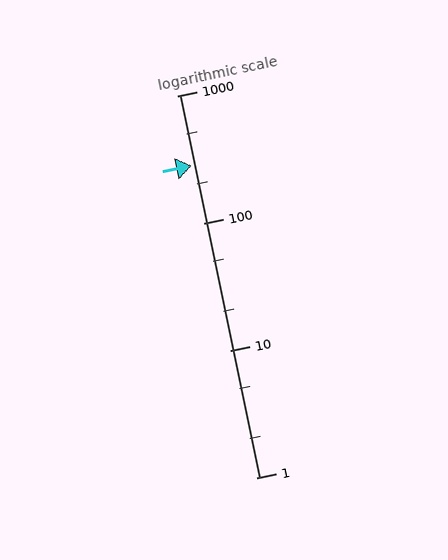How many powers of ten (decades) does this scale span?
The scale spans 3 decades, from 1 to 1000.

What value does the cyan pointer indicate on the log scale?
The pointer indicates approximately 280.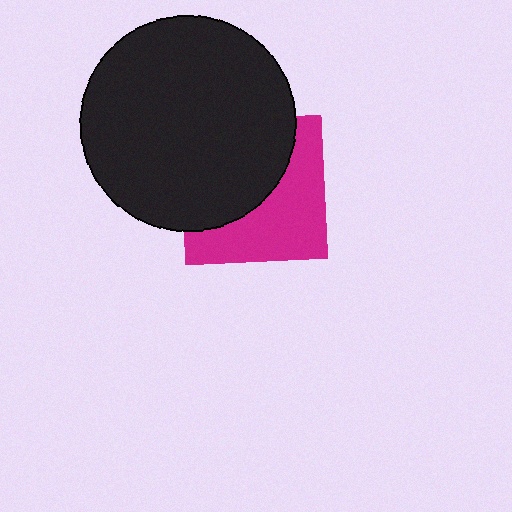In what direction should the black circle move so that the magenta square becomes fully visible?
The black circle should move toward the upper-left. That is the shortest direction to clear the overlap and leave the magenta square fully visible.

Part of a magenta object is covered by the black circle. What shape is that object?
It is a square.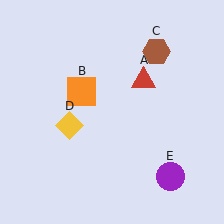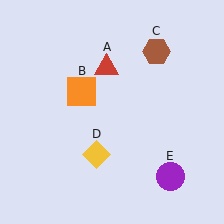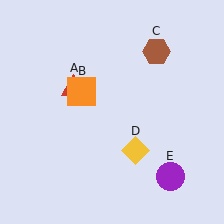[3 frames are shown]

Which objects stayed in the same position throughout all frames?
Orange square (object B) and brown hexagon (object C) and purple circle (object E) remained stationary.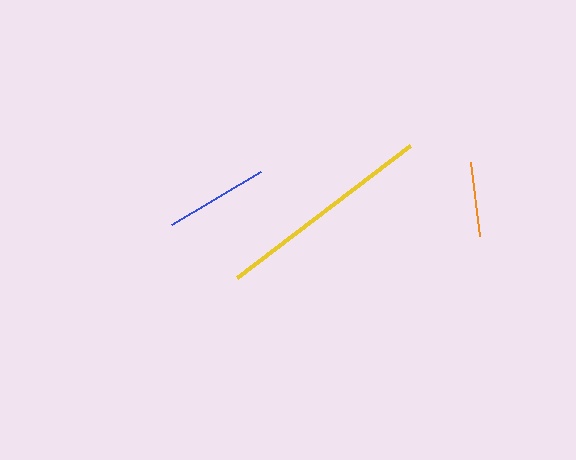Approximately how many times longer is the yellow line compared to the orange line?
The yellow line is approximately 2.9 times the length of the orange line.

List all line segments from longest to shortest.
From longest to shortest: yellow, blue, orange.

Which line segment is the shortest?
The orange line is the shortest at approximately 75 pixels.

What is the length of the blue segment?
The blue segment is approximately 104 pixels long.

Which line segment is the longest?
The yellow line is the longest at approximately 218 pixels.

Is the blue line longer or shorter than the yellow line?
The yellow line is longer than the blue line.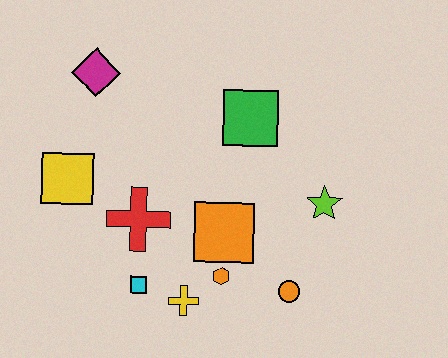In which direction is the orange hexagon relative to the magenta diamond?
The orange hexagon is below the magenta diamond.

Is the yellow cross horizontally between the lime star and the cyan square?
Yes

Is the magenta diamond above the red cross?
Yes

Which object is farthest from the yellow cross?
The magenta diamond is farthest from the yellow cross.